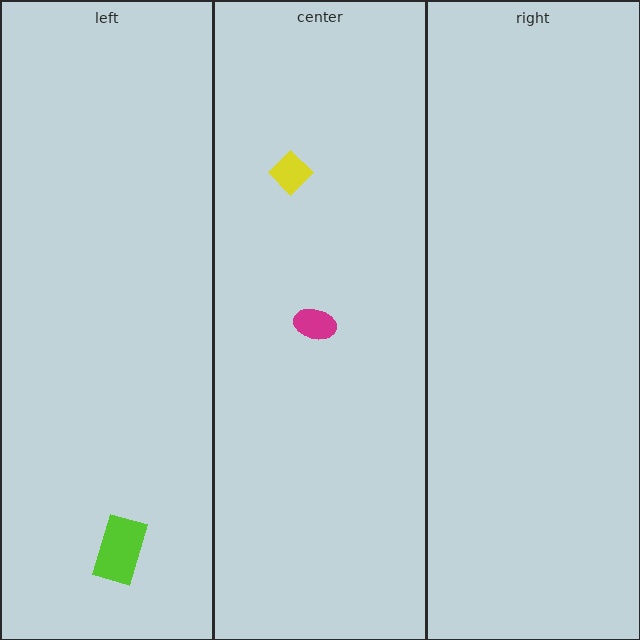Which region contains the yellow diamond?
The center region.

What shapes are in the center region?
The magenta ellipse, the yellow diamond.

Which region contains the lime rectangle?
The left region.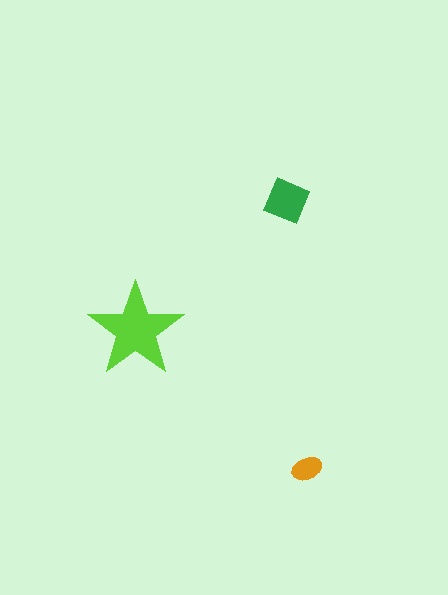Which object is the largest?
The lime star.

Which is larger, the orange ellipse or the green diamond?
The green diamond.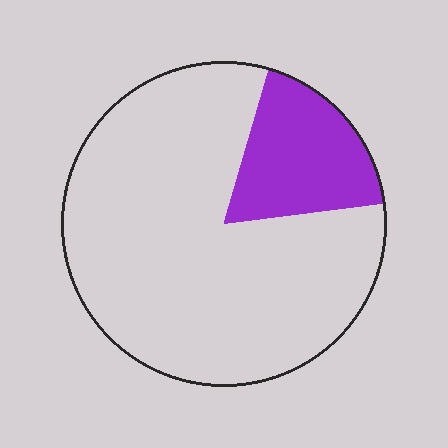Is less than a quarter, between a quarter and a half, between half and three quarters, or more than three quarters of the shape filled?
Less than a quarter.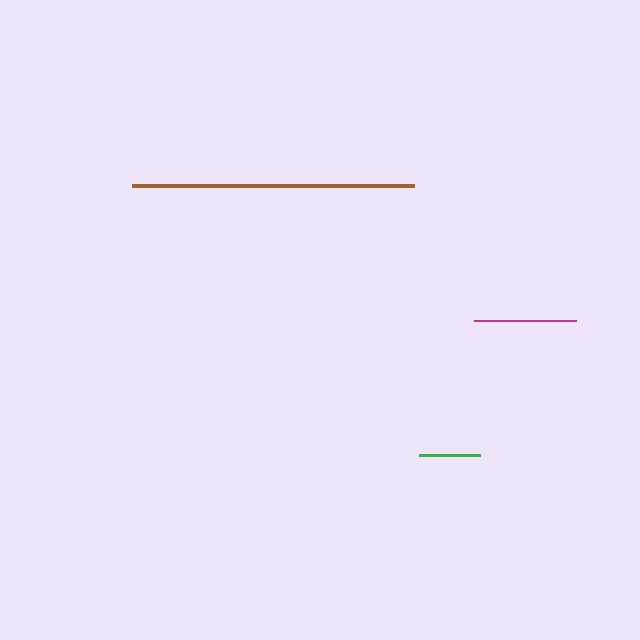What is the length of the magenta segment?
The magenta segment is approximately 102 pixels long.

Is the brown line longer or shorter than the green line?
The brown line is longer than the green line.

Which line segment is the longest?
The brown line is the longest at approximately 282 pixels.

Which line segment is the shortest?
The green line is the shortest at approximately 61 pixels.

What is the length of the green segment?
The green segment is approximately 61 pixels long.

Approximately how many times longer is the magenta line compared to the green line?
The magenta line is approximately 1.7 times the length of the green line.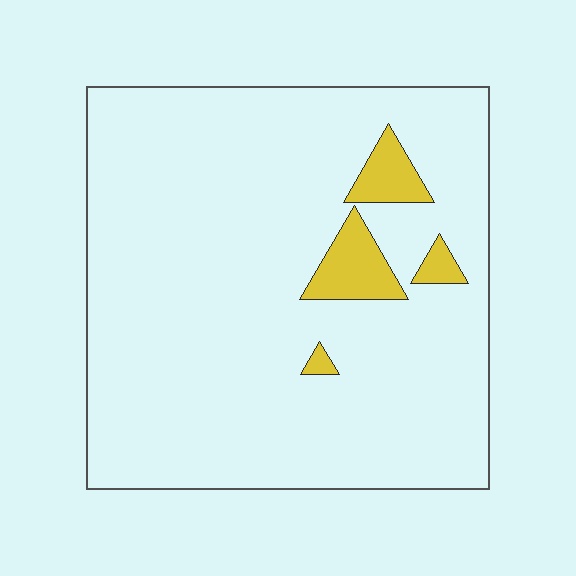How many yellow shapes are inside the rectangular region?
4.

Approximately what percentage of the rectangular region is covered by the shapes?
Approximately 5%.